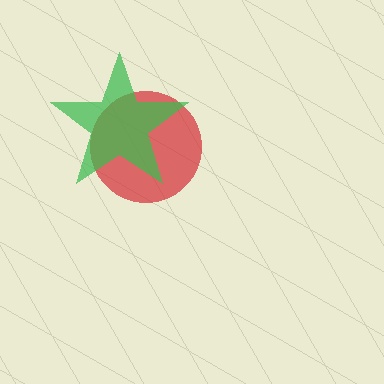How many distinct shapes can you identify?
There are 2 distinct shapes: a red circle, a green star.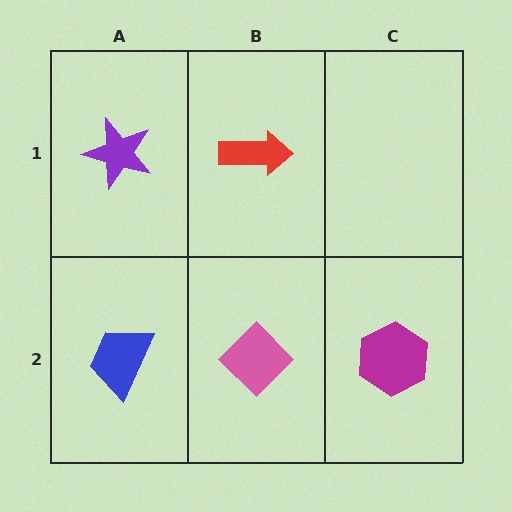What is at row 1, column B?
A red arrow.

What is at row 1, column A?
A purple star.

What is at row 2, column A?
A blue trapezoid.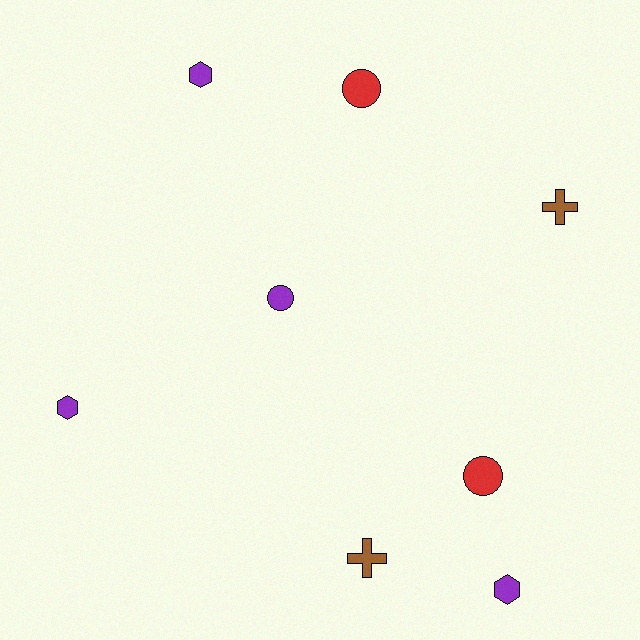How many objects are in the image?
There are 8 objects.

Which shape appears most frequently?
Hexagon, with 3 objects.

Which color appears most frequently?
Purple, with 4 objects.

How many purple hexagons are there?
There are 3 purple hexagons.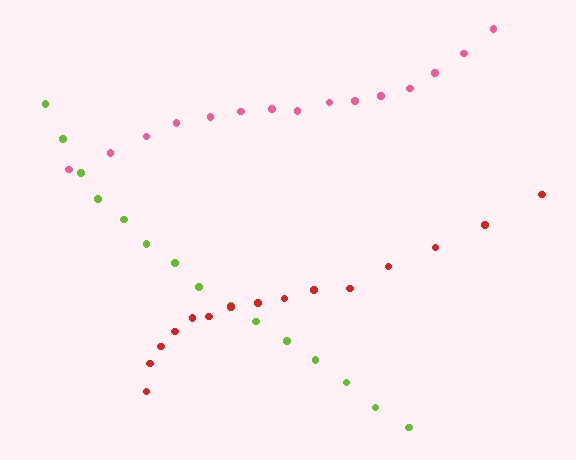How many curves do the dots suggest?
There are 3 distinct paths.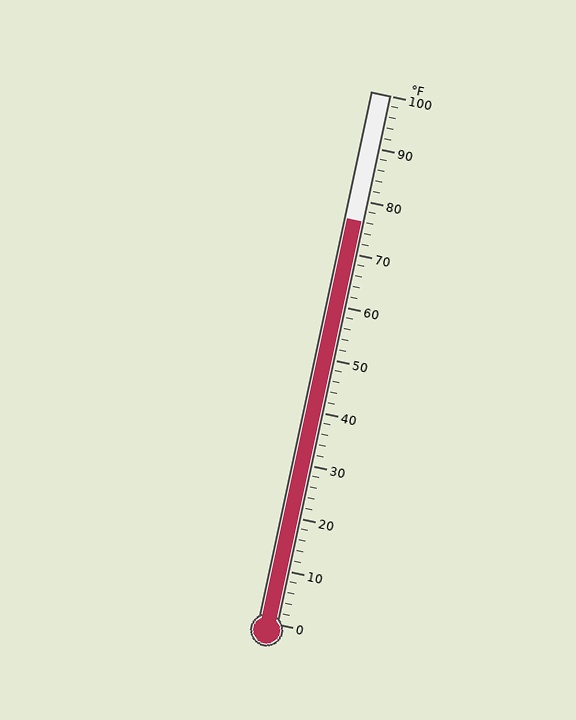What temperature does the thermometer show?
The thermometer shows approximately 76°F.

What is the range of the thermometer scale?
The thermometer scale ranges from 0°F to 100°F.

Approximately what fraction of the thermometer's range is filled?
The thermometer is filled to approximately 75% of its range.